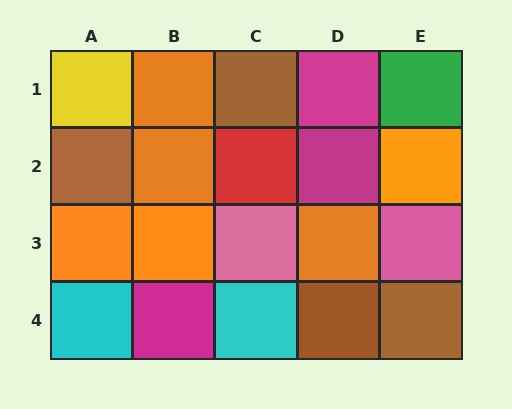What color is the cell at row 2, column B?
Orange.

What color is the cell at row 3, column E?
Pink.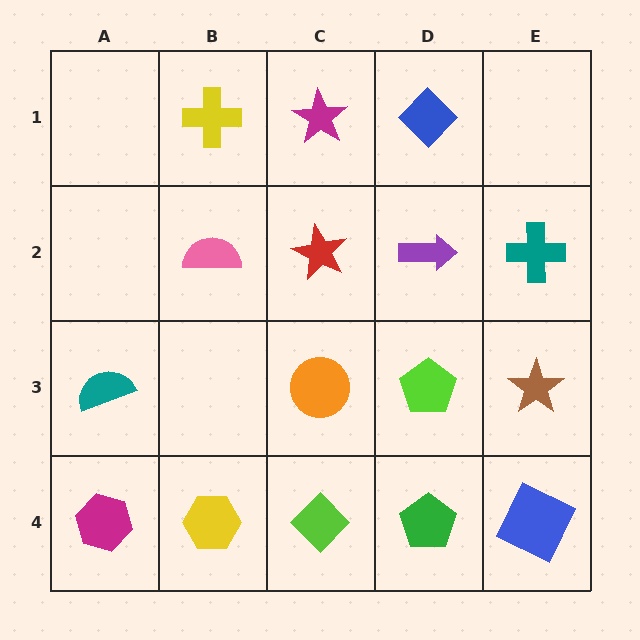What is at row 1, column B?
A yellow cross.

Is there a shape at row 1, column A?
No, that cell is empty.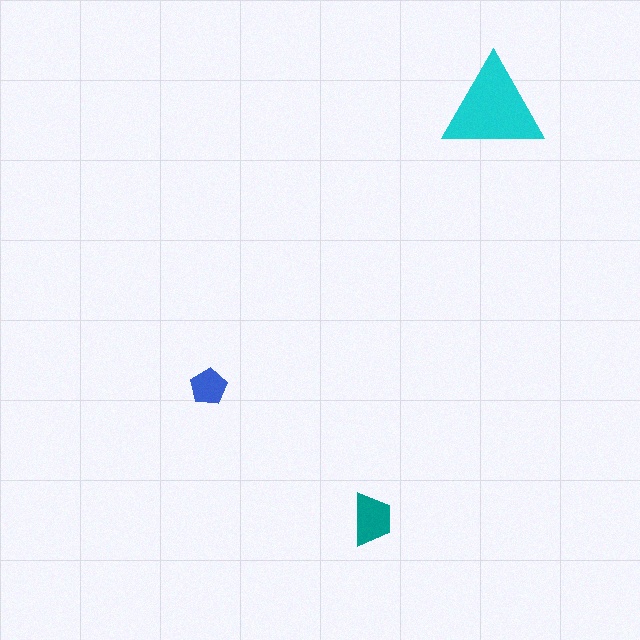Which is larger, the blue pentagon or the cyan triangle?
The cyan triangle.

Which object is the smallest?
The blue pentagon.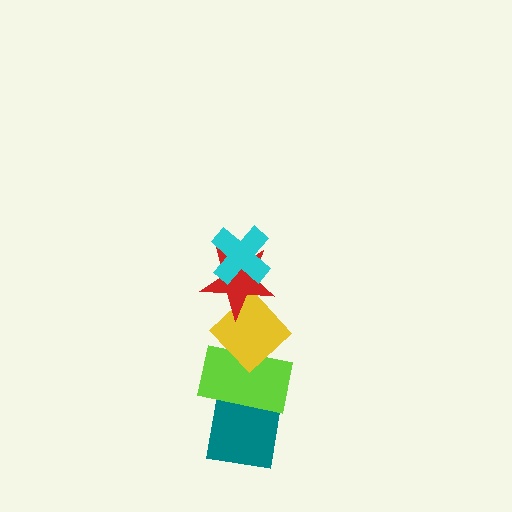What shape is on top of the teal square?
The lime rectangle is on top of the teal square.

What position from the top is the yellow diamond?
The yellow diamond is 3rd from the top.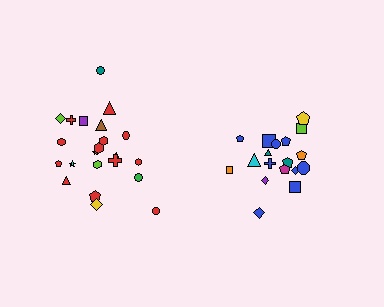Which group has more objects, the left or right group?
The left group.